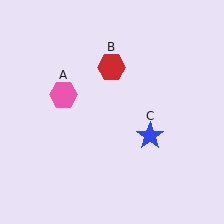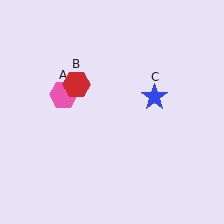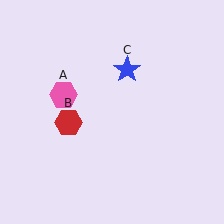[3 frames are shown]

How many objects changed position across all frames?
2 objects changed position: red hexagon (object B), blue star (object C).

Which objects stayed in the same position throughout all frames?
Pink hexagon (object A) remained stationary.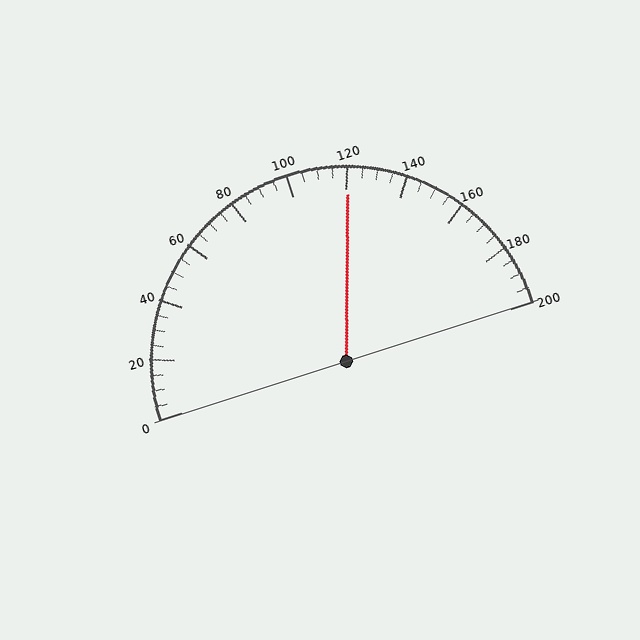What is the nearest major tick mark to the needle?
The nearest major tick mark is 120.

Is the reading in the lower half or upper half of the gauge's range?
The reading is in the upper half of the range (0 to 200).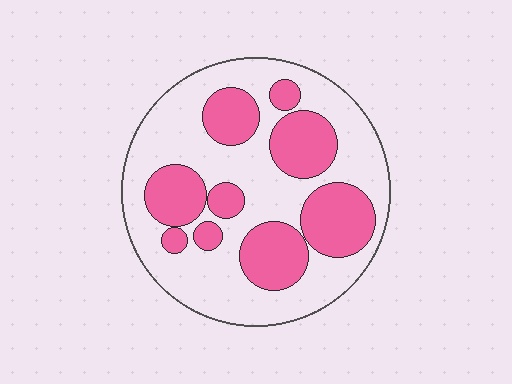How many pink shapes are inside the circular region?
9.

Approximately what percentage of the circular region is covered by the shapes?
Approximately 35%.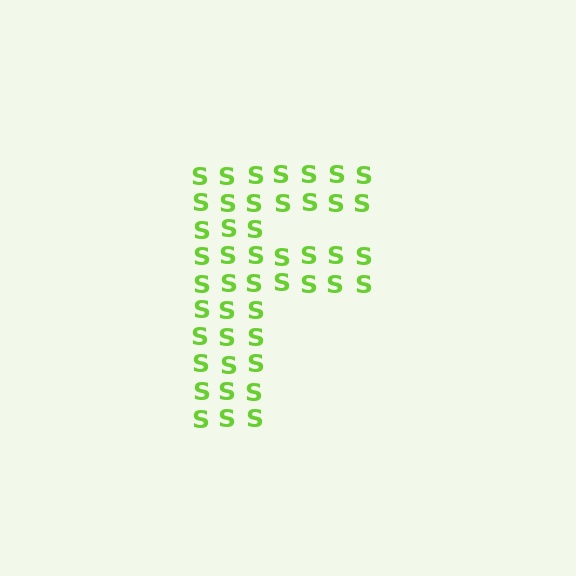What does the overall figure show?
The overall figure shows the letter F.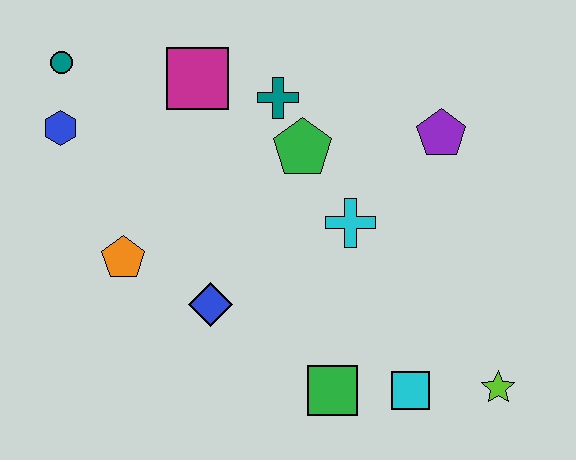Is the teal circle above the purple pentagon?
Yes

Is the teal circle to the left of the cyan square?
Yes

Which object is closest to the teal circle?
The blue hexagon is closest to the teal circle.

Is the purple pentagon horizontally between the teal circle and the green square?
No